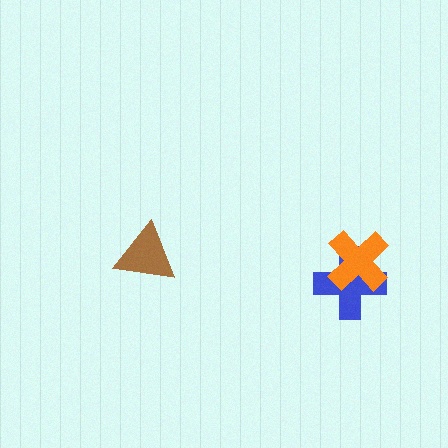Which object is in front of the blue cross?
The orange cross is in front of the blue cross.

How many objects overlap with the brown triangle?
0 objects overlap with the brown triangle.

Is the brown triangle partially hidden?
No, no other shape covers it.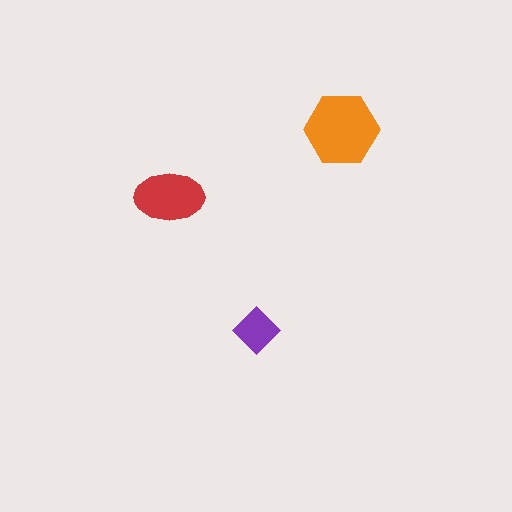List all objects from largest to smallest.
The orange hexagon, the red ellipse, the purple diamond.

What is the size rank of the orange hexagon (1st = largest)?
1st.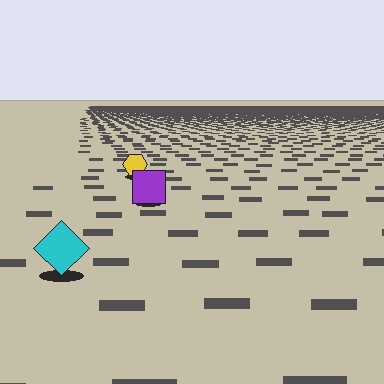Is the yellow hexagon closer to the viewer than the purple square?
No. The purple square is closer — you can tell from the texture gradient: the ground texture is coarser near it.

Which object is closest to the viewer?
The cyan diamond is closest. The texture marks near it are larger and more spread out.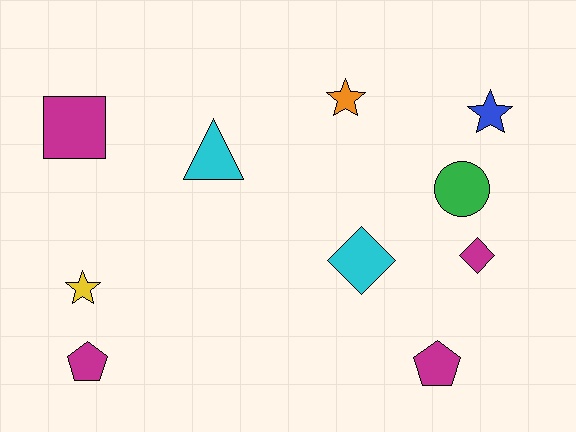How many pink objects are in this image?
There are no pink objects.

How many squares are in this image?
There is 1 square.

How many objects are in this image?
There are 10 objects.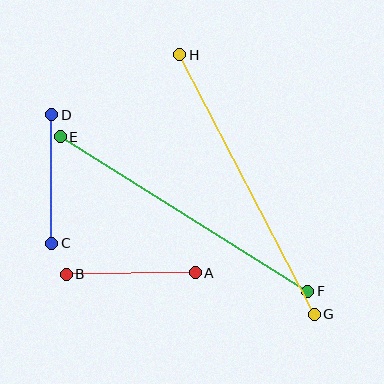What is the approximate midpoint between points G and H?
The midpoint is at approximately (247, 185) pixels.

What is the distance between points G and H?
The distance is approximately 292 pixels.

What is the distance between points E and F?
The distance is approximately 291 pixels.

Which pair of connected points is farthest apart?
Points G and H are farthest apart.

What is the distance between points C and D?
The distance is approximately 129 pixels.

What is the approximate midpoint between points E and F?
The midpoint is at approximately (184, 214) pixels.